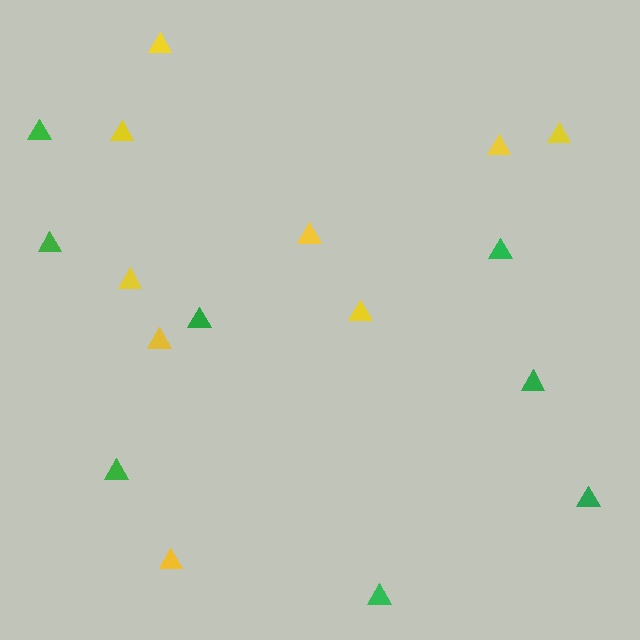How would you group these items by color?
There are 2 groups: one group of green triangles (8) and one group of yellow triangles (9).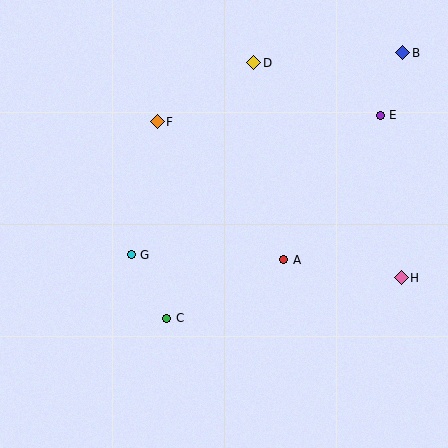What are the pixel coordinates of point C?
Point C is at (167, 318).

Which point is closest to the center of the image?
Point A at (284, 260) is closest to the center.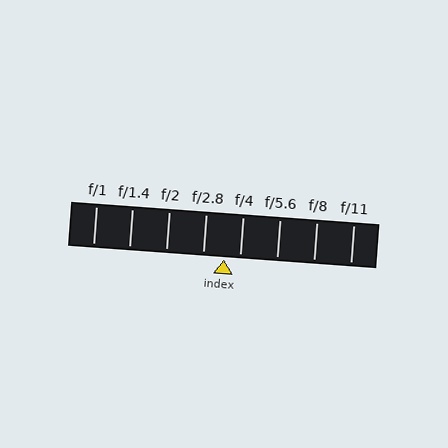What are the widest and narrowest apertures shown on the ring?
The widest aperture shown is f/1 and the narrowest is f/11.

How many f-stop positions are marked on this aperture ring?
There are 8 f-stop positions marked.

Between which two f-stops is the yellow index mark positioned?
The index mark is between f/2.8 and f/4.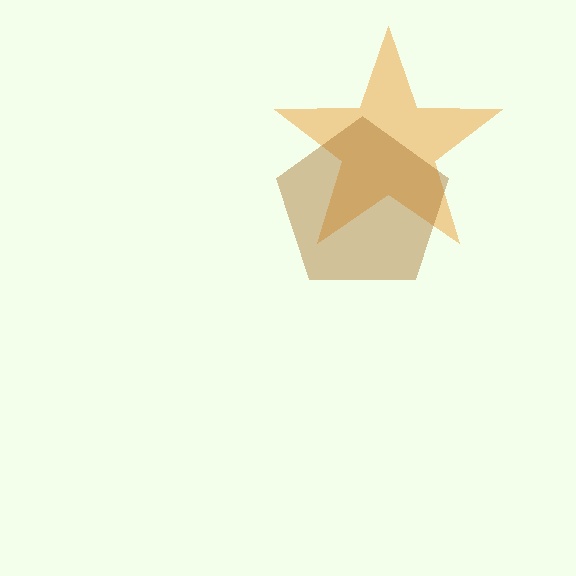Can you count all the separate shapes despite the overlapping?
Yes, there are 2 separate shapes.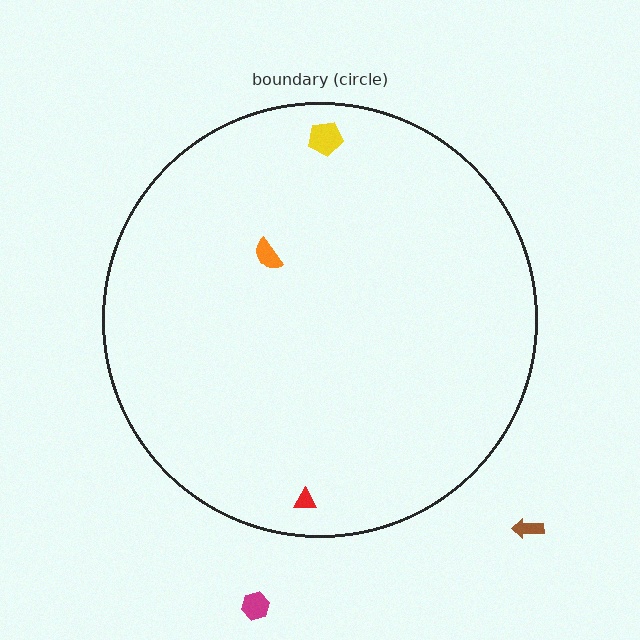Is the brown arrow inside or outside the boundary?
Outside.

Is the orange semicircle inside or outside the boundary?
Inside.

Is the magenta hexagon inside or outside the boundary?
Outside.